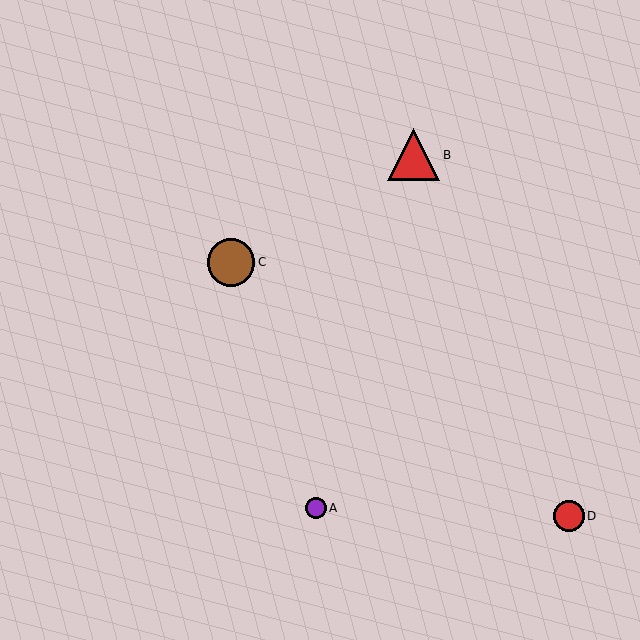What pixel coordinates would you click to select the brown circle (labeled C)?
Click at (231, 262) to select the brown circle C.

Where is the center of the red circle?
The center of the red circle is at (569, 516).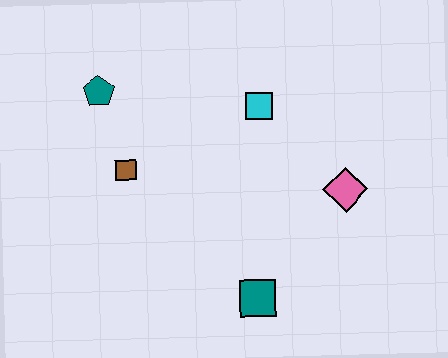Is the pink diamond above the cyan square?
No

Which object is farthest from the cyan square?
The teal square is farthest from the cyan square.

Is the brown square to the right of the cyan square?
No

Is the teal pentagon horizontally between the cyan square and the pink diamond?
No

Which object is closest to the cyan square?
The pink diamond is closest to the cyan square.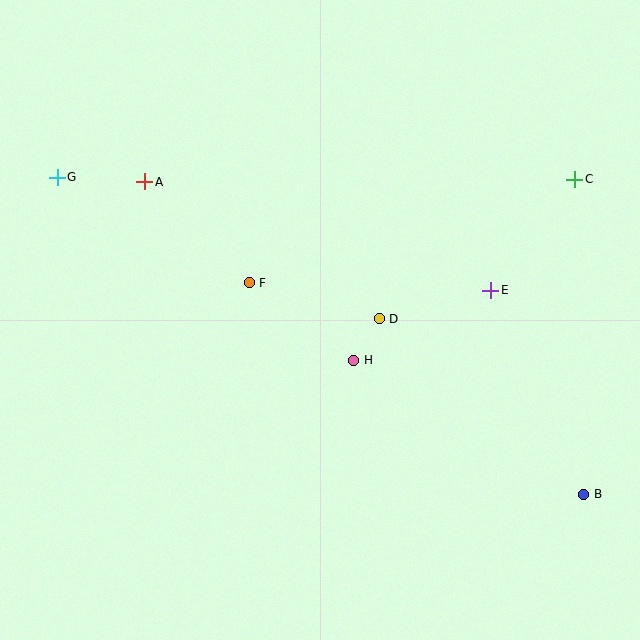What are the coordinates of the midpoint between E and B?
The midpoint between E and B is at (537, 392).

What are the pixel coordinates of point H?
Point H is at (354, 360).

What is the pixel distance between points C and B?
The distance between C and B is 315 pixels.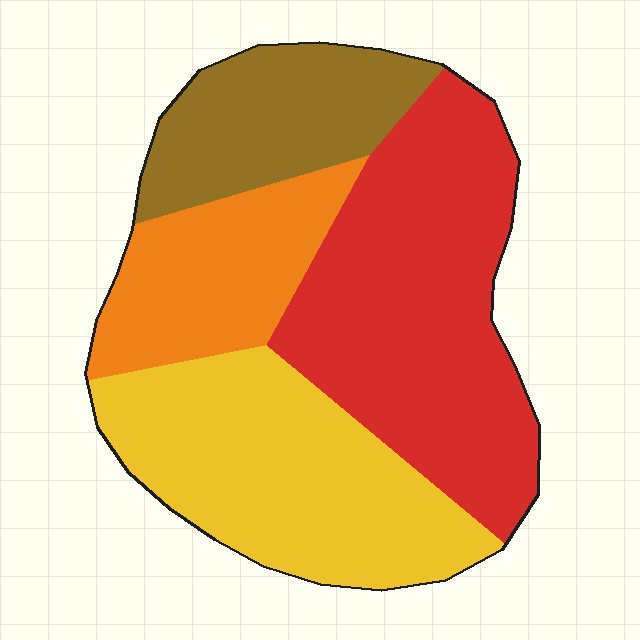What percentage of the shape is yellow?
Yellow covers about 30% of the shape.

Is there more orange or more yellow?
Yellow.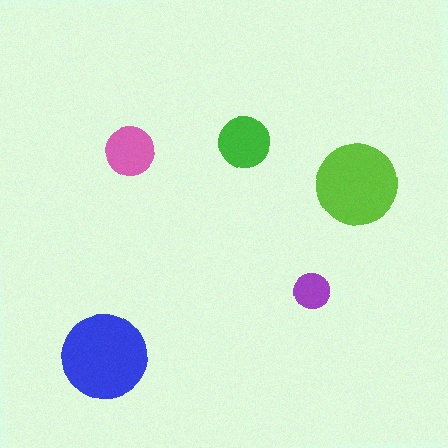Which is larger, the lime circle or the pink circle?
The lime one.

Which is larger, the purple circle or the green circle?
The green one.